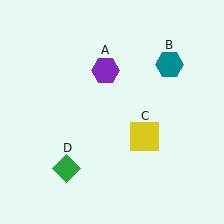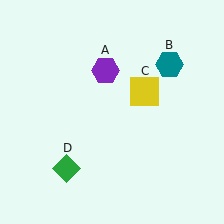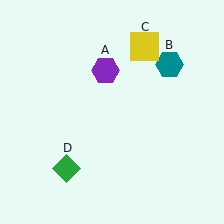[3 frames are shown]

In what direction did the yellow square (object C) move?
The yellow square (object C) moved up.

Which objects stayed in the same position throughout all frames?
Purple hexagon (object A) and teal hexagon (object B) and green diamond (object D) remained stationary.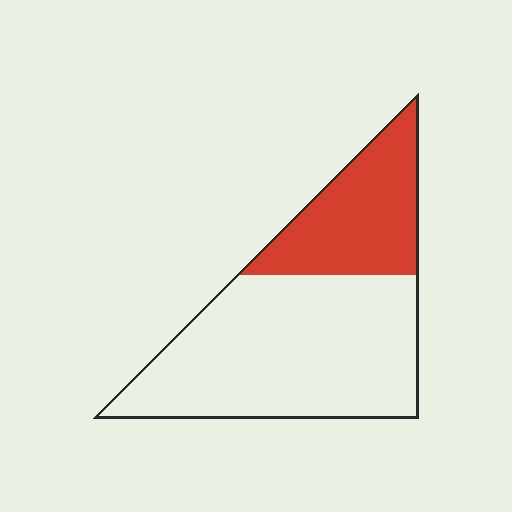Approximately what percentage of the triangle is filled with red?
Approximately 30%.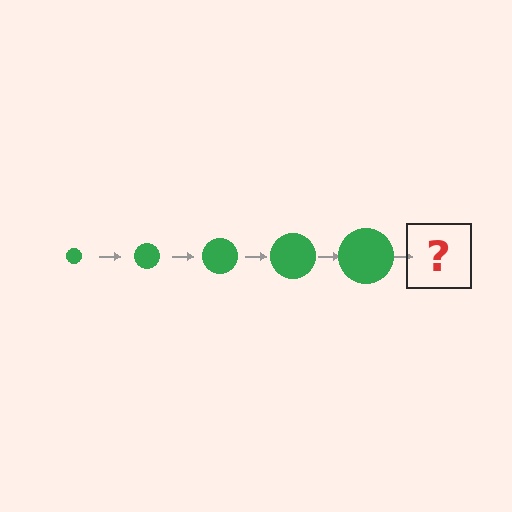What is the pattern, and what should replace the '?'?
The pattern is that the circle gets progressively larger each step. The '?' should be a green circle, larger than the previous one.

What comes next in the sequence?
The next element should be a green circle, larger than the previous one.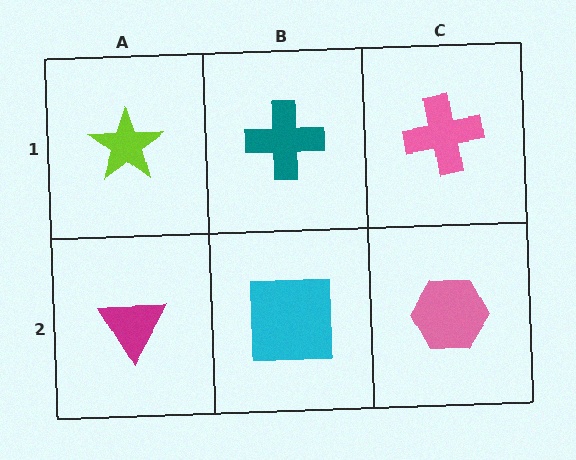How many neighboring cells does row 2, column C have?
2.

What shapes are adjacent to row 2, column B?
A teal cross (row 1, column B), a magenta triangle (row 2, column A), a pink hexagon (row 2, column C).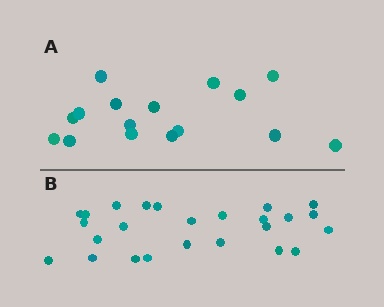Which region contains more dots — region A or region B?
Region B (the bottom region) has more dots.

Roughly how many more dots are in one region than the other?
Region B has roughly 8 or so more dots than region A.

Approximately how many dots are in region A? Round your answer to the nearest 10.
About 20 dots. (The exact count is 16, which rounds to 20.)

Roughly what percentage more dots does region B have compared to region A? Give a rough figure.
About 55% more.